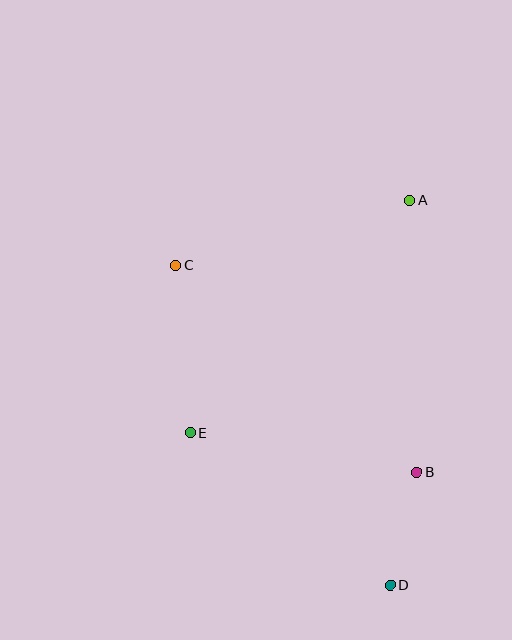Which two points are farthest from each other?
Points A and D are farthest from each other.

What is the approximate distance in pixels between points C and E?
The distance between C and E is approximately 168 pixels.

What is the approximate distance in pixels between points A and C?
The distance between A and C is approximately 243 pixels.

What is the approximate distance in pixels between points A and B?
The distance between A and B is approximately 272 pixels.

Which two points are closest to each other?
Points B and D are closest to each other.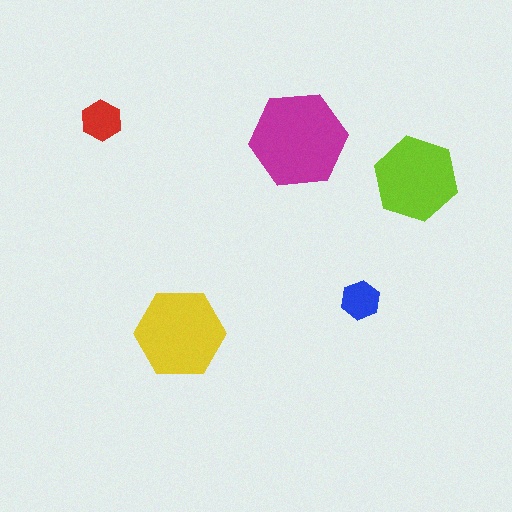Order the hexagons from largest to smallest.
the magenta one, the yellow one, the lime one, the red one, the blue one.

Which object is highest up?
The red hexagon is topmost.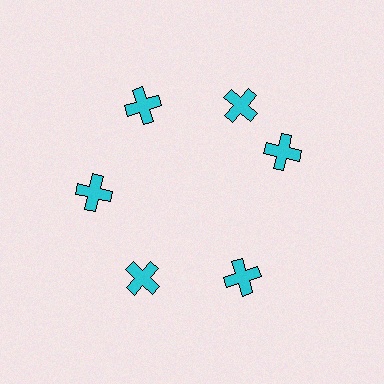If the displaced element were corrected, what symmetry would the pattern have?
It would have 6-fold rotational symmetry — the pattern would map onto itself every 60 degrees.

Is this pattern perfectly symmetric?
No. The 6 cyan crosses are arranged in a ring, but one element near the 3 o'clock position is rotated out of alignment along the ring, breaking the 6-fold rotational symmetry.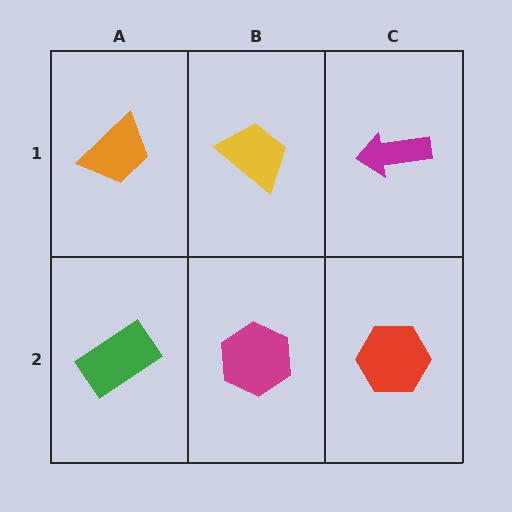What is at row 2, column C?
A red hexagon.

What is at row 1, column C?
A magenta arrow.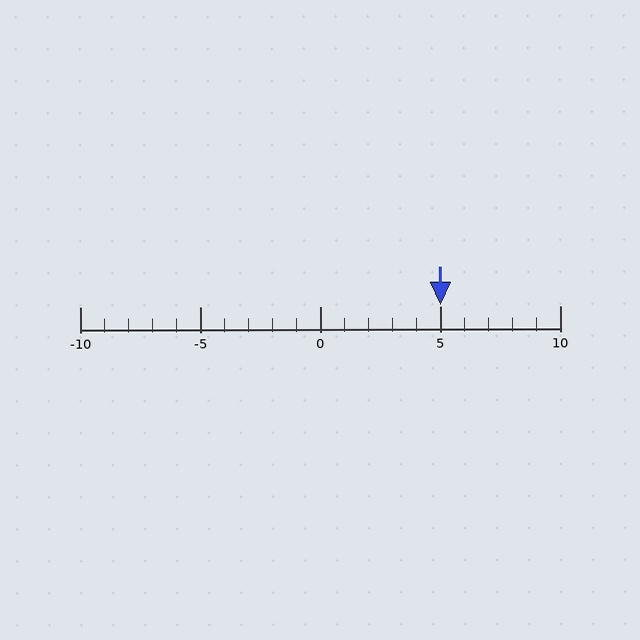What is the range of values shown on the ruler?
The ruler shows values from -10 to 10.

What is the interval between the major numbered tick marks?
The major tick marks are spaced 5 units apart.